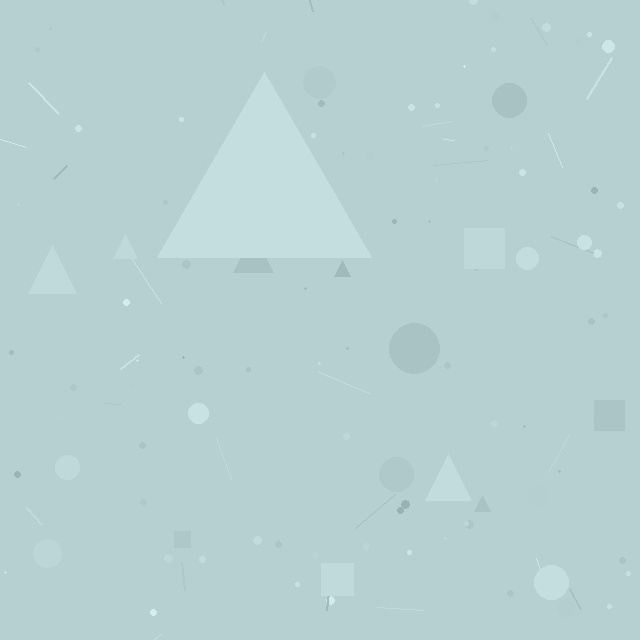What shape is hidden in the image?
A triangle is hidden in the image.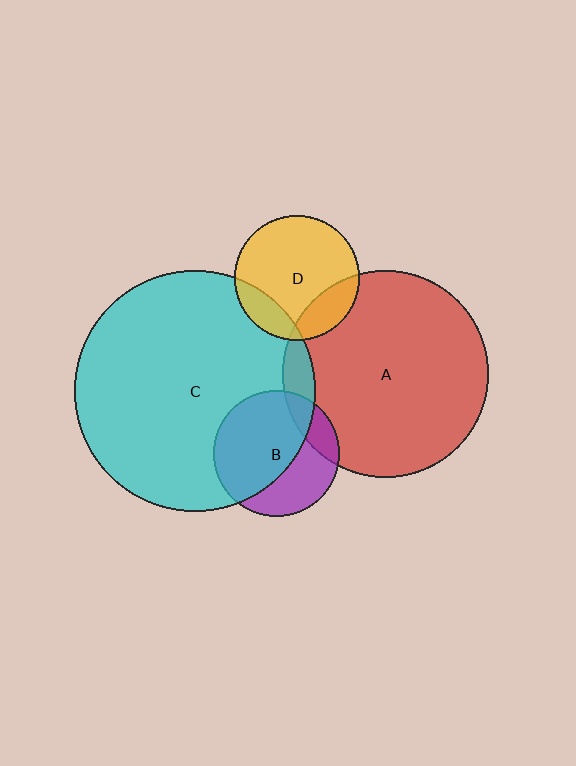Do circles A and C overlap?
Yes.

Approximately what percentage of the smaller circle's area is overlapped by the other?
Approximately 10%.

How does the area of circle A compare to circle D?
Approximately 2.8 times.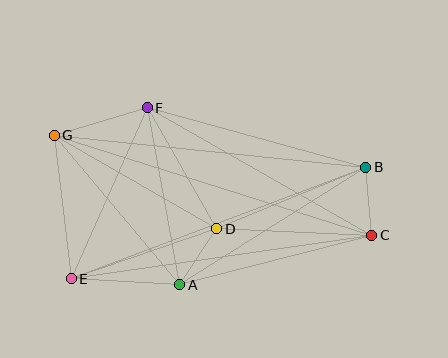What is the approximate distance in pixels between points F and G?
The distance between F and G is approximately 97 pixels.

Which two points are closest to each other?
Points A and D are closest to each other.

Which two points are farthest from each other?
Points C and G are farthest from each other.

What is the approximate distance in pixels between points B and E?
The distance between B and E is approximately 315 pixels.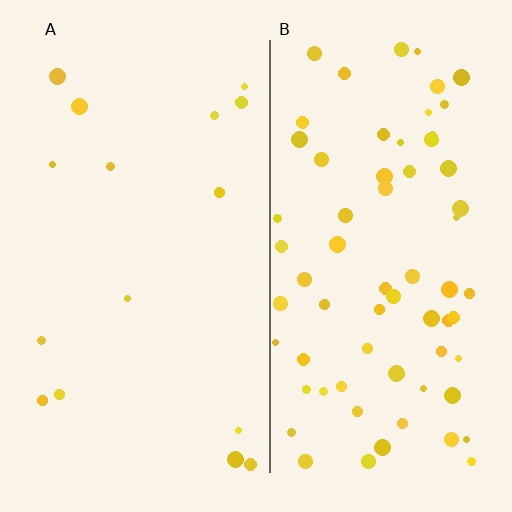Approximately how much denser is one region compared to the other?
Approximately 4.3× — region B over region A.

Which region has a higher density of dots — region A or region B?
B (the right).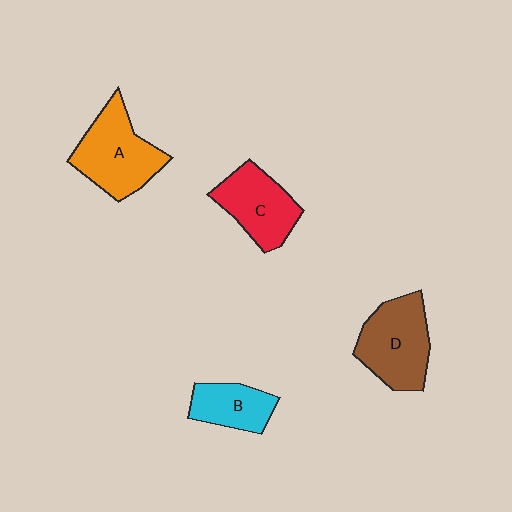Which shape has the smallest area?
Shape B (cyan).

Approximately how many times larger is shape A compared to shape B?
Approximately 1.6 times.